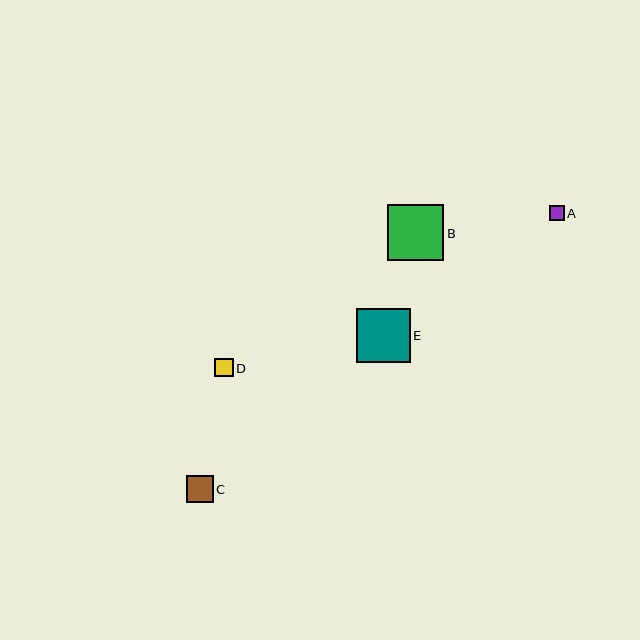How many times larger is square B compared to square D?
Square B is approximately 3.0 times the size of square D.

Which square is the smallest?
Square A is the smallest with a size of approximately 15 pixels.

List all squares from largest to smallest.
From largest to smallest: B, E, C, D, A.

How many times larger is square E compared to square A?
Square E is approximately 3.6 times the size of square A.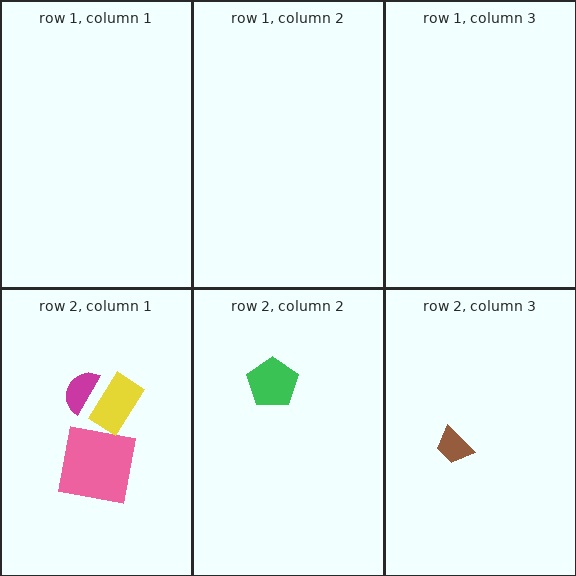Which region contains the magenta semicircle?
The row 2, column 1 region.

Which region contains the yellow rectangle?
The row 2, column 1 region.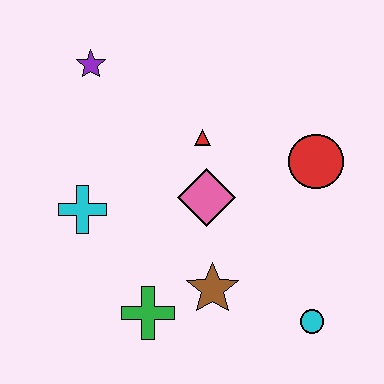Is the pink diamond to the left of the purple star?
No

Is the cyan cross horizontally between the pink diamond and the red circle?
No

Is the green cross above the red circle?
No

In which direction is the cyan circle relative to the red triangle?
The cyan circle is below the red triangle.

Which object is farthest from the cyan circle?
The purple star is farthest from the cyan circle.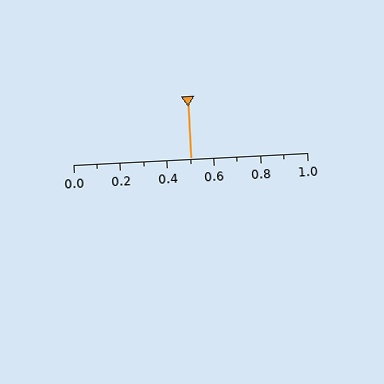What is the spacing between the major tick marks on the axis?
The major ticks are spaced 0.2 apart.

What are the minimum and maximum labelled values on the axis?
The axis runs from 0.0 to 1.0.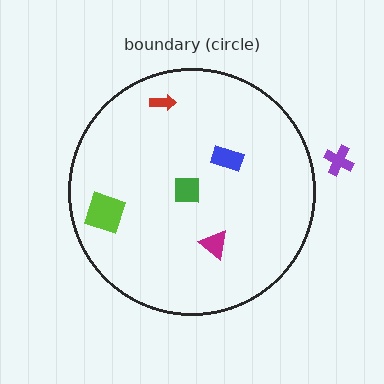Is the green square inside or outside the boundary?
Inside.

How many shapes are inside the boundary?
5 inside, 1 outside.